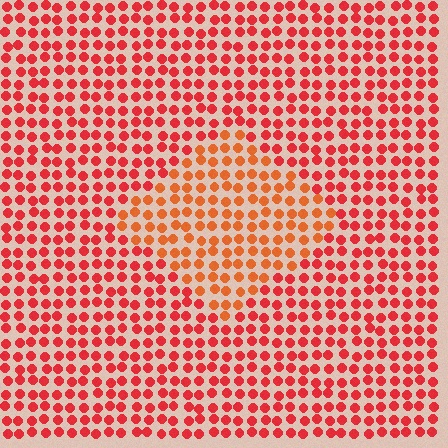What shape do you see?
I see a diamond.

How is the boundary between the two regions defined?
The boundary is defined purely by a slight shift in hue (about 24 degrees). Spacing, size, and orientation are identical on both sides.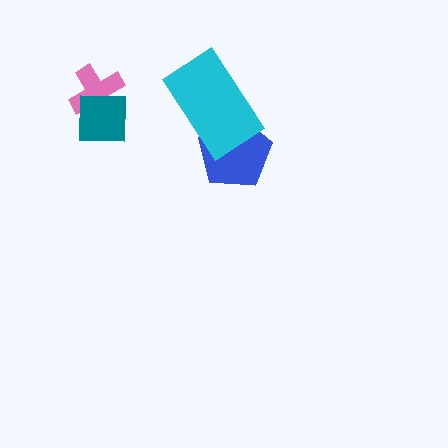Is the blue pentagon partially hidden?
Yes, it is partially covered by another shape.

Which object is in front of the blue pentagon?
The cyan rectangle is in front of the blue pentagon.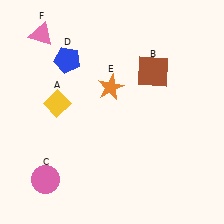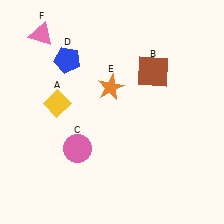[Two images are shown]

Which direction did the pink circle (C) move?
The pink circle (C) moved up.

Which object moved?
The pink circle (C) moved up.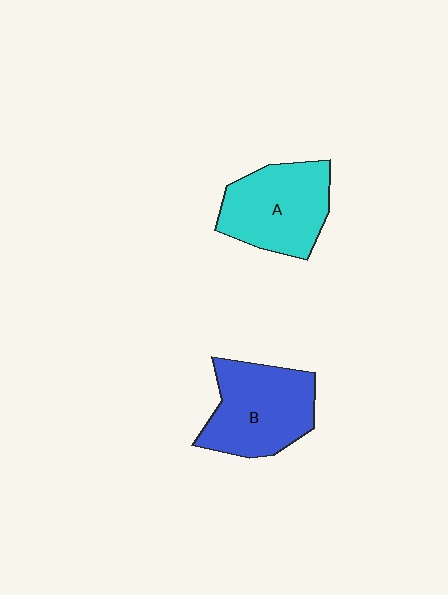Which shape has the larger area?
Shape B (blue).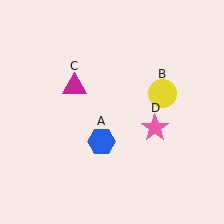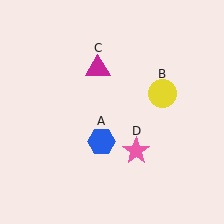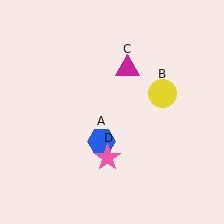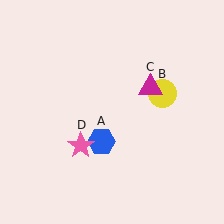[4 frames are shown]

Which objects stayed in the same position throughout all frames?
Blue hexagon (object A) and yellow circle (object B) remained stationary.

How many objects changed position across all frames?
2 objects changed position: magenta triangle (object C), pink star (object D).